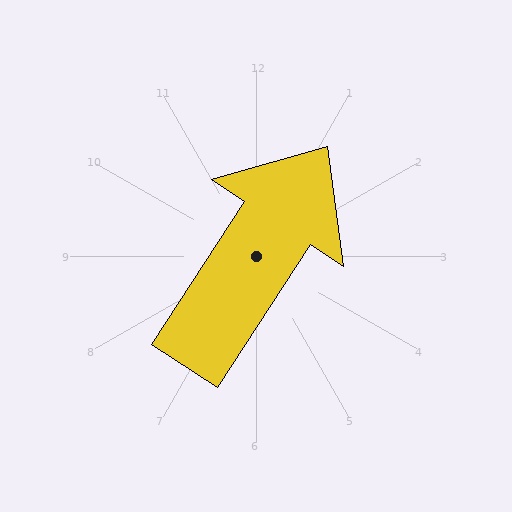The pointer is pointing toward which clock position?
Roughly 1 o'clock.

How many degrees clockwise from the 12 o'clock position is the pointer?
Approximately 33 degrees.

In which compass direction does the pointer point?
Northeast.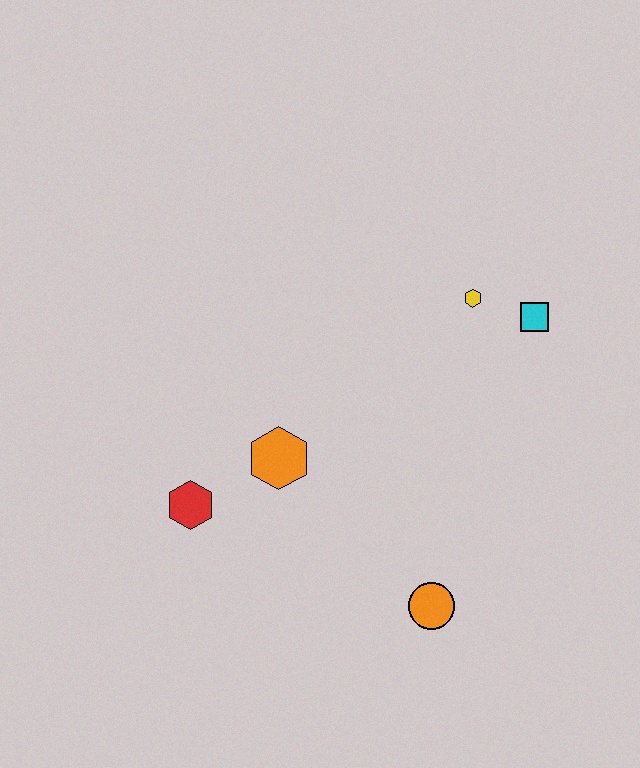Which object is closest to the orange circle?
The orange hexagon is closest to the orange circle.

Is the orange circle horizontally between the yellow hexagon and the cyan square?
No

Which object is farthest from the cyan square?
The red hexagon is farthest from the cyan square.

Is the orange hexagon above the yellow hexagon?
No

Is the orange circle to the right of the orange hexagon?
Yes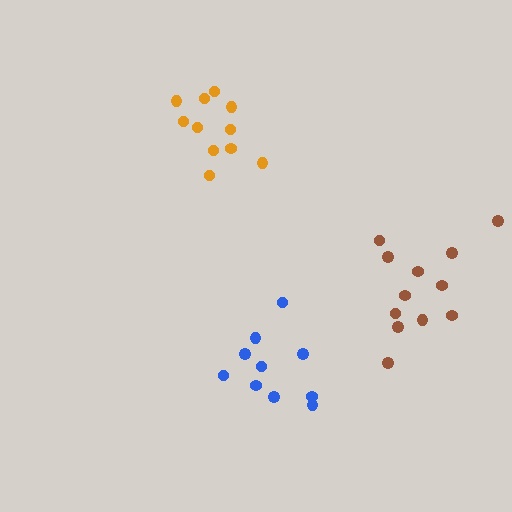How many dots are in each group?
Group 1: 11 dots, Group 2: 10 dots, Group 3: 12 dots (33 total).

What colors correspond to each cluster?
The clusters are colored: orange, blue, brown.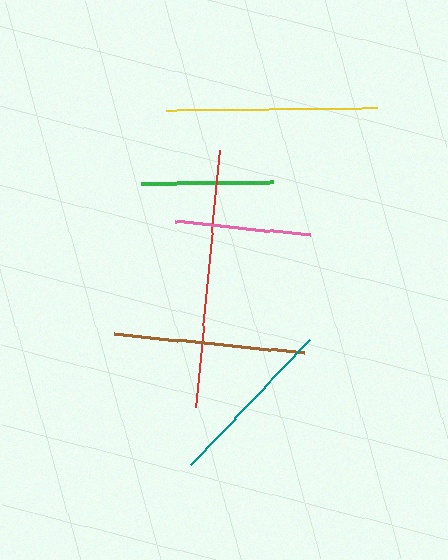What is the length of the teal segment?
The teal segment is approximately 172 pixels long.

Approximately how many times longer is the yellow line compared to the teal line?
The yellow line is approximately 1.2 times the length of the teal line.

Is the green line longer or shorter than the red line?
The red line is longer than the green line.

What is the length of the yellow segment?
The yellow segment is approximately 211 pixels long.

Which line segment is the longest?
The red line is the longest at approximately 258 pixels.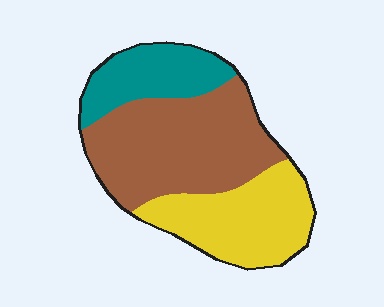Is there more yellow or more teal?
Yellow.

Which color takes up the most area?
Brown, at roughly 50%.